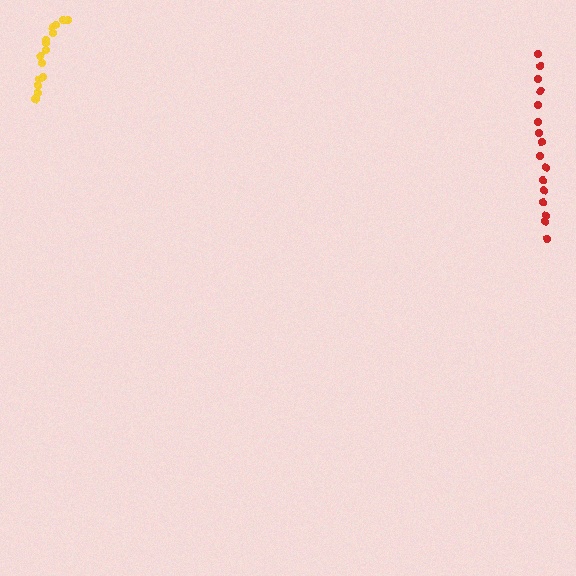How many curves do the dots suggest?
There are 2 distinct paths.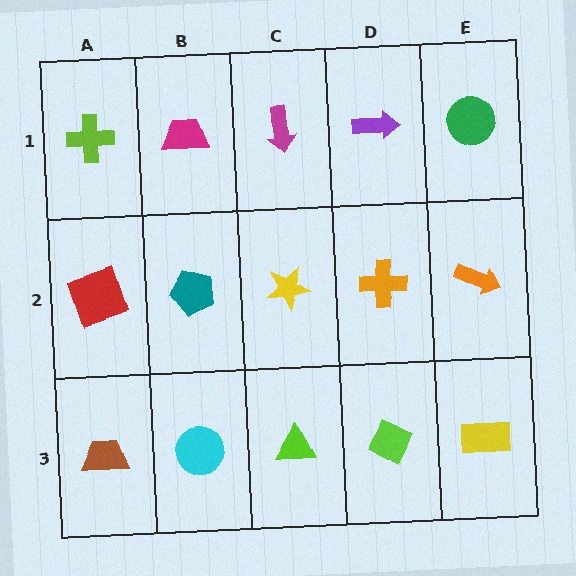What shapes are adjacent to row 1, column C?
A yellow star (row 2, column C), a magenta trapezoid (row 1, column B), a purple arrow (row 1, column D).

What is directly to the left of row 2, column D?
A yellow star.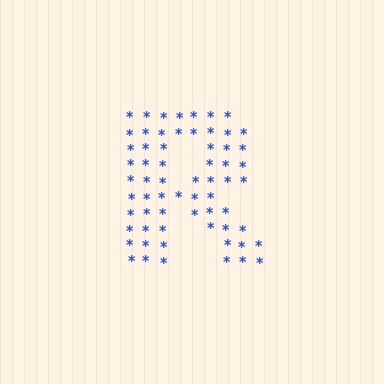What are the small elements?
The small elements are asterisks.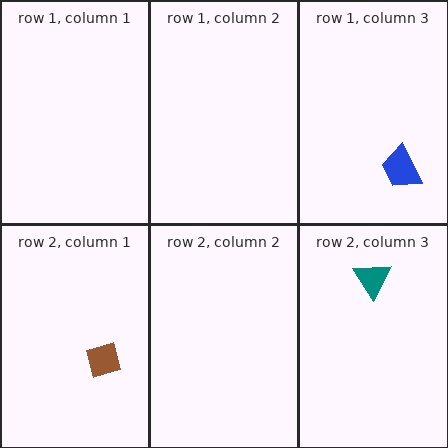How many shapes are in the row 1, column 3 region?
1.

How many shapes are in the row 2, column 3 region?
1.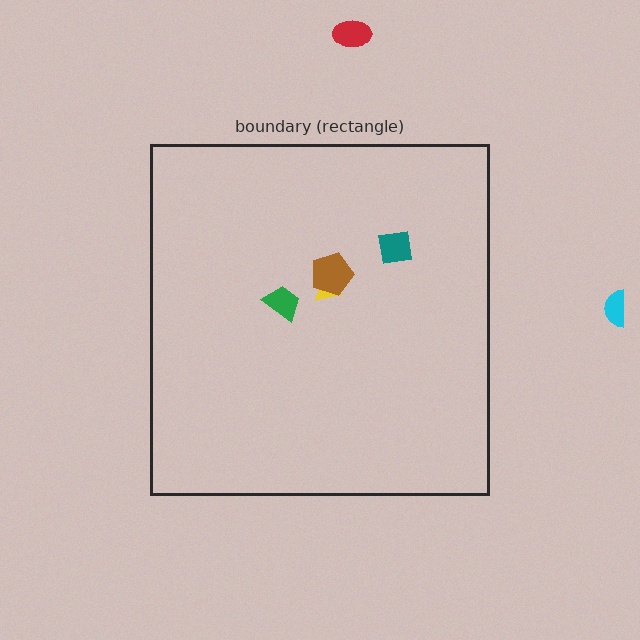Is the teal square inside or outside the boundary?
Inside.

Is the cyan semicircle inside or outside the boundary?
Outside.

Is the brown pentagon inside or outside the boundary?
Inside.